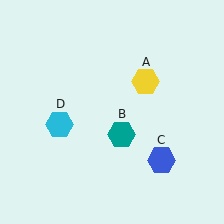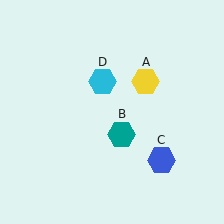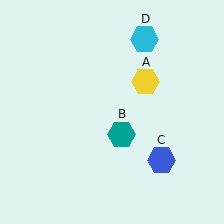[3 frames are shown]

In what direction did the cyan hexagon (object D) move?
The cyan hexagon (object D) moved up and to the right.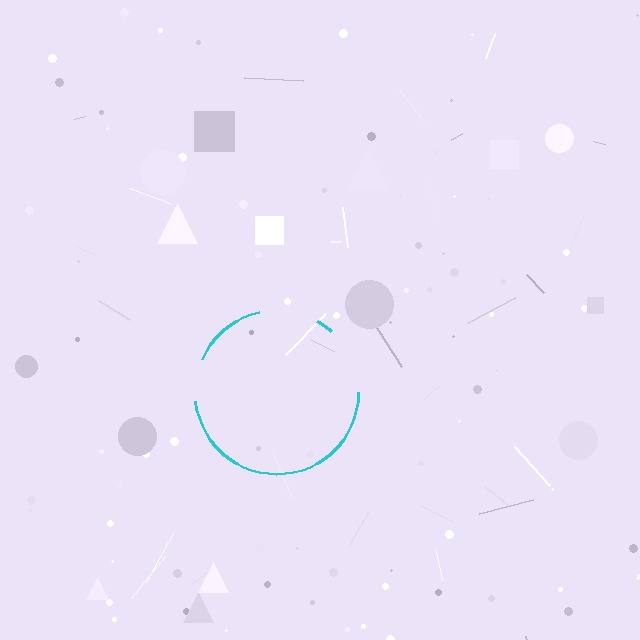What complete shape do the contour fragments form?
The contour fragments form a circle.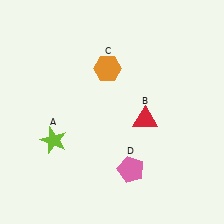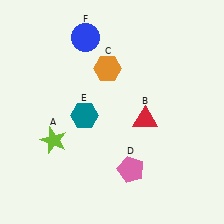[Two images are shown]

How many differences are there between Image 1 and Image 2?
There are 2 differences between the two images.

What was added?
A teal hexagon (E), a blue circle (F) were added in Image 2.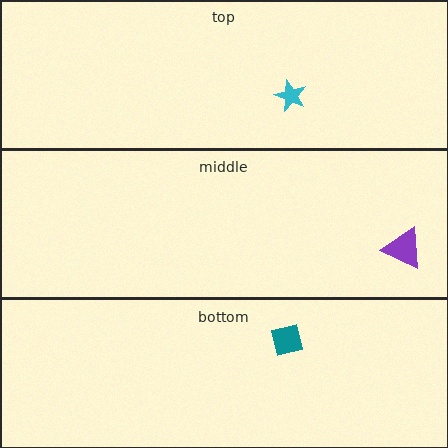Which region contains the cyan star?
The top region.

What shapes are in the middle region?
The purple triangle.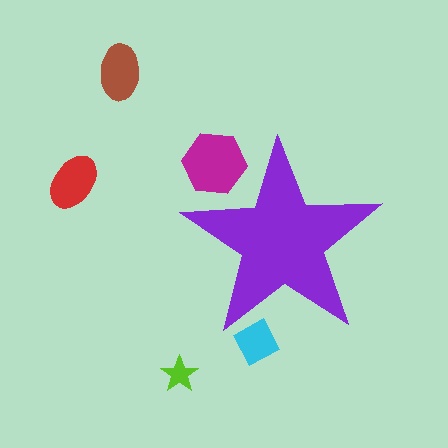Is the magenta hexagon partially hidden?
Yes, the magenta hexagon is partially hidden behind the purple star.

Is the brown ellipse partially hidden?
No, the brown ellipse is fully visible.